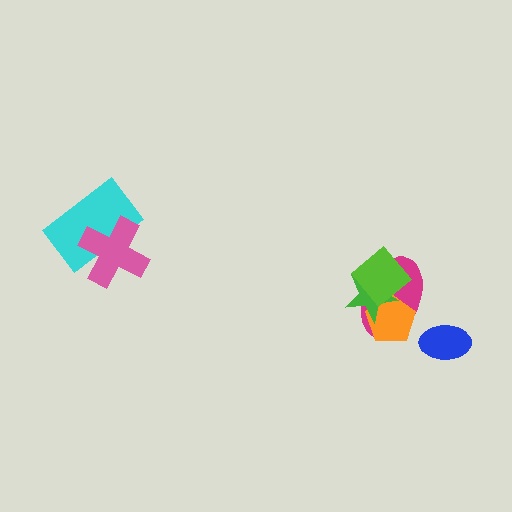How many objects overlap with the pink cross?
1 object overlaps with the pink cross.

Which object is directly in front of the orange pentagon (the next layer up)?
The green star is directly in front of the orange pentagon.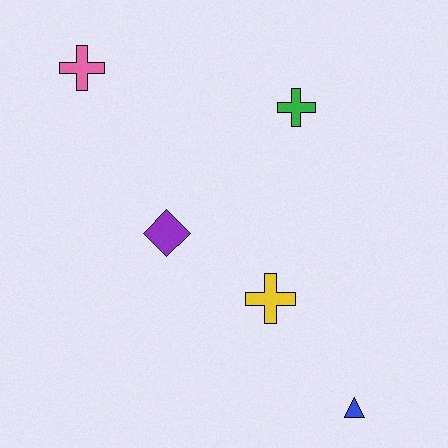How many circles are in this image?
There are no circles.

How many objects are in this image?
There are 5 objects.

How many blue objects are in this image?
There is 1 blue object.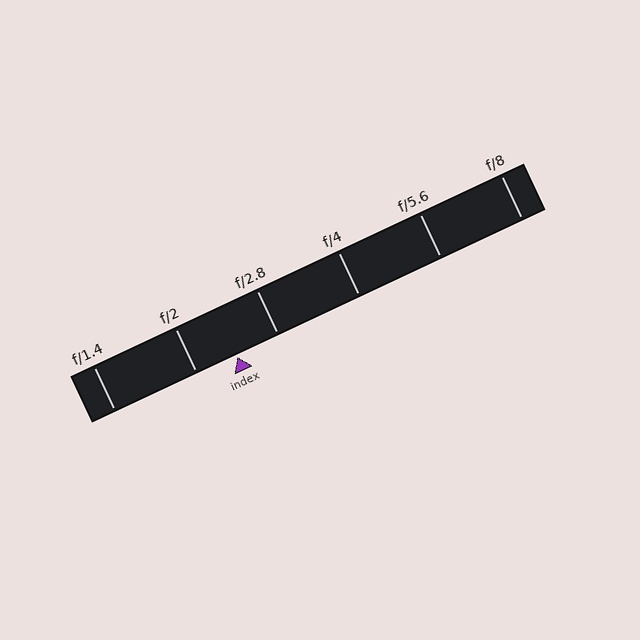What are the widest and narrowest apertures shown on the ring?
The widest aperture shown is f/1.4 and the narrowest is f/8.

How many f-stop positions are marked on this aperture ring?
There are 6 f-stop positions marked.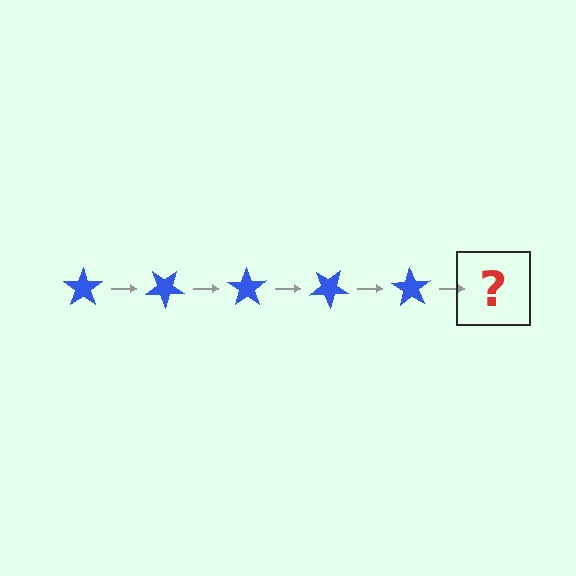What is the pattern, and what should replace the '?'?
The pattern is that the star rotates 35 degrees each step. The '?' should be a blue star rotated 175 degrees.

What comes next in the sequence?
The next element should be a blue star rotated 175 degrees.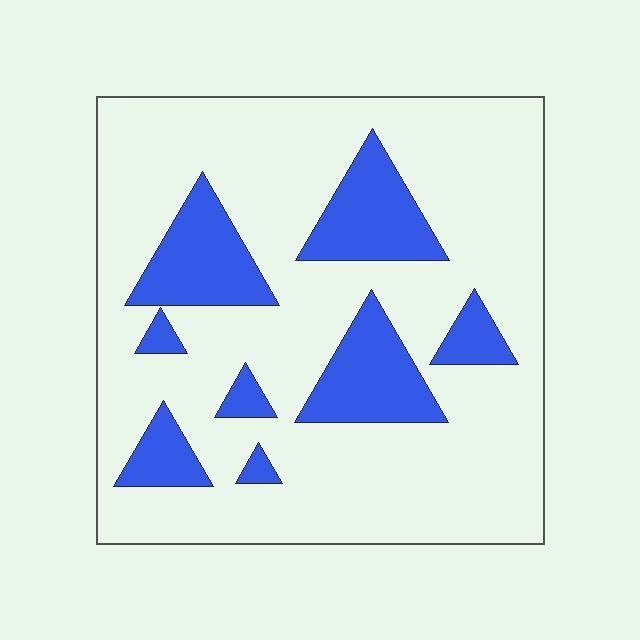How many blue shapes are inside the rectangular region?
8.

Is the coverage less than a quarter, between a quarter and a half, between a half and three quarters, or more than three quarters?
Less than a quarter.